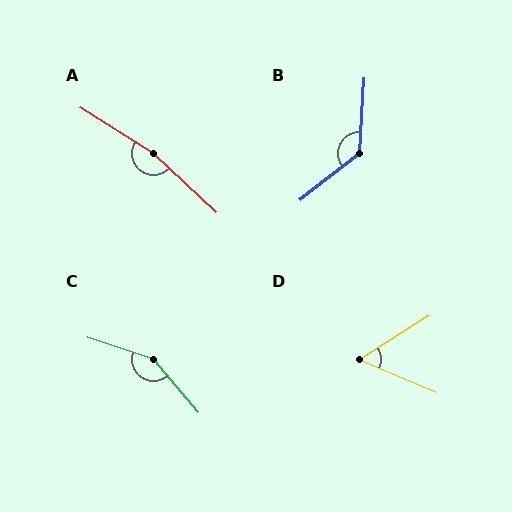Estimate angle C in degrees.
Approximately 149 degrees.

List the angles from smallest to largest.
D (55°), B (132°), C (149°), A (169°).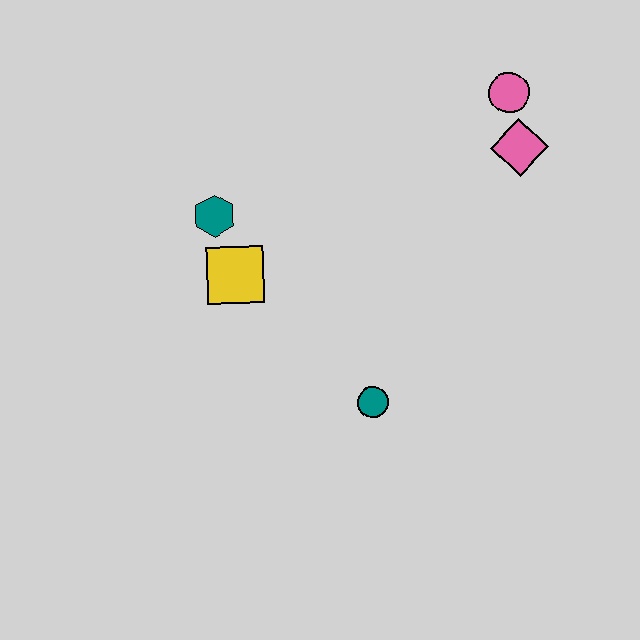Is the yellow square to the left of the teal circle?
Yes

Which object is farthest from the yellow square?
The pink circle is farthest from the yellow square.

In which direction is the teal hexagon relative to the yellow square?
The teal hexagon is above the yellow square.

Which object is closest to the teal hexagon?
The yellow square is closest to the teal hexagon.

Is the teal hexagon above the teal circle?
Yes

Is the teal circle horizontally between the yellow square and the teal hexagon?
No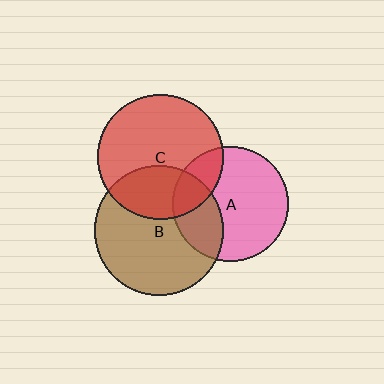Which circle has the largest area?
Circle B (brown).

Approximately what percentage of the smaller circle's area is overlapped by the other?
Approximately 20%.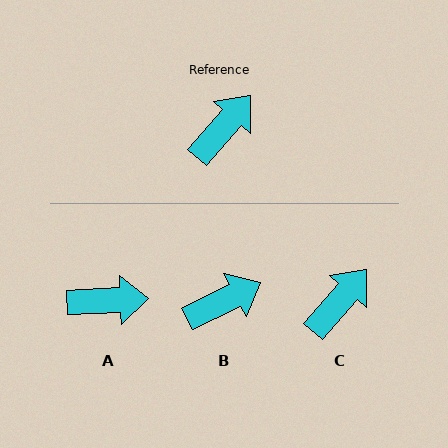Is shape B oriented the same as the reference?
No, it is off by about 22 degrees.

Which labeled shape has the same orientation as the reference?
C.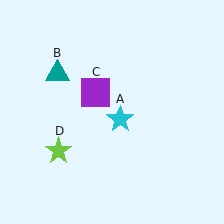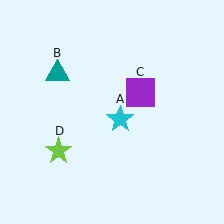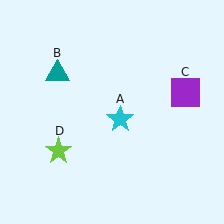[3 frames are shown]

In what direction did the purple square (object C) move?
The purple square (object C) moved right.